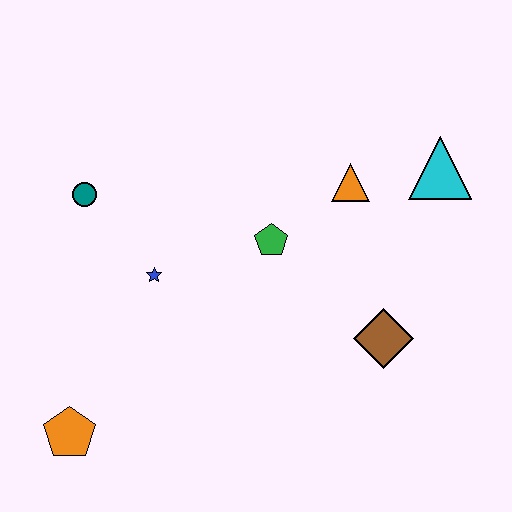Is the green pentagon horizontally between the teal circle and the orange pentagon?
No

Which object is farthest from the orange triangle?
The orange pentagon is farthest from the orange triangle.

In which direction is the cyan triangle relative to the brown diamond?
The cyan triangle is above the brown diamond.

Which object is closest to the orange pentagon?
The blue star is closest to the orange pentagon.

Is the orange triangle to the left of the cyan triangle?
Yes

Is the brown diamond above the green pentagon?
No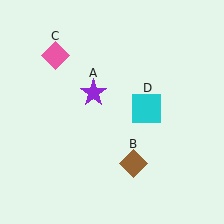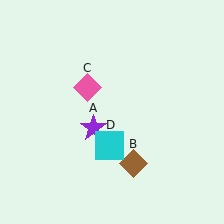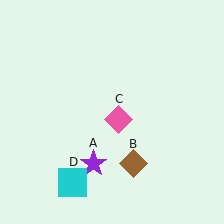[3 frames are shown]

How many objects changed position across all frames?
3 objects changed position: purple star (object A), pink diamond (object C), cyan square (object D).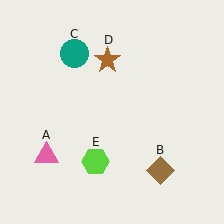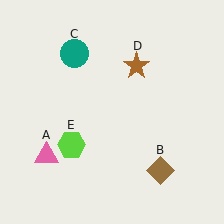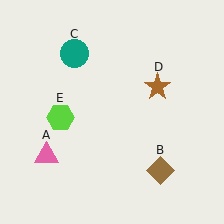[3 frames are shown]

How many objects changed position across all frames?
2 objects changed position: brown star (object D), lime hexagon (object E).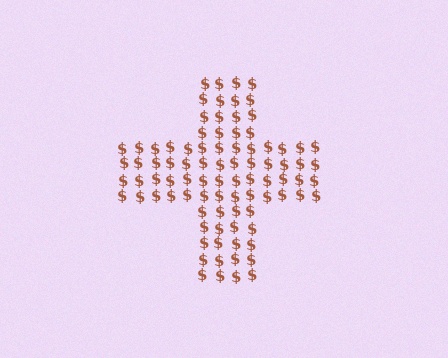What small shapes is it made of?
It is made of small dollar signs.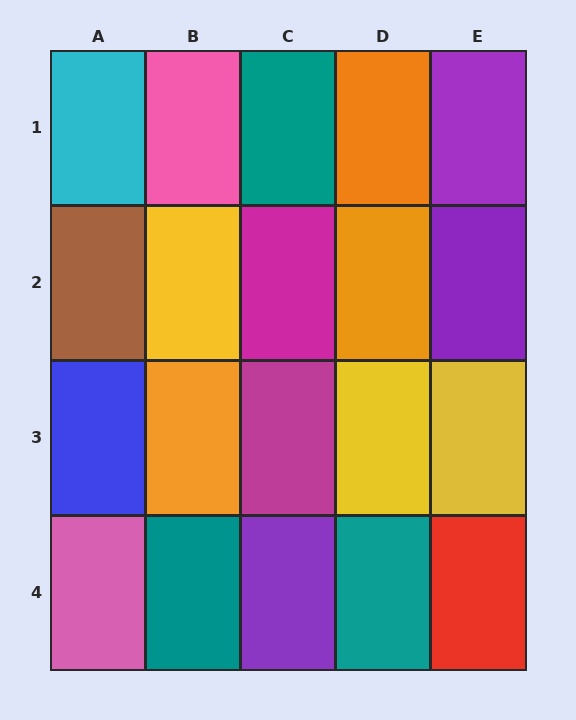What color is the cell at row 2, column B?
Yellow.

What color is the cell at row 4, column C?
Purple.